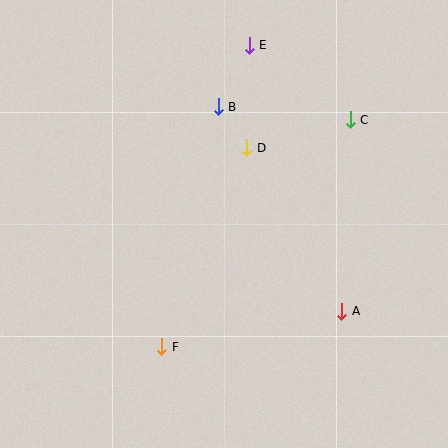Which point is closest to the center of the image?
Point D at (247, 148) is closest to the center.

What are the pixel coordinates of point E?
Point E is at (249, 45).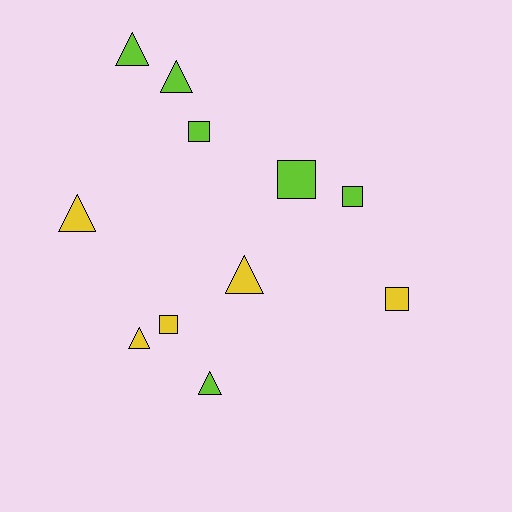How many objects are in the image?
There are 11 objects.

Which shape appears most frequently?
Triangle, with 6 objects.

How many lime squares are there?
There are 3 lime squares.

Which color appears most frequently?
Lime, with 6 objects.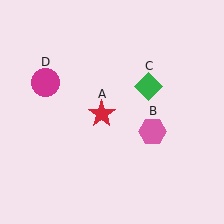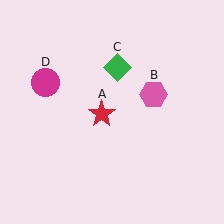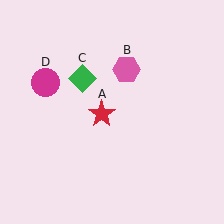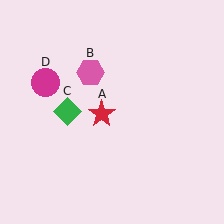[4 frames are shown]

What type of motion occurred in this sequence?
The pink hexagon (object B), green diamond (object C) rotated counterclockwise around the center of the scene.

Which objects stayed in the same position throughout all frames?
Red star (object A) and magenta circle (object D) remained stationary.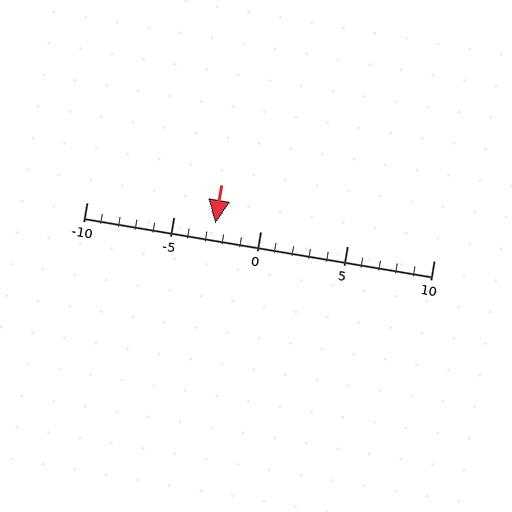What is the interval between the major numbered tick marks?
The major tick marks are spaced 5 units apart.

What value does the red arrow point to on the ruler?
The red arrow points to approximately -3.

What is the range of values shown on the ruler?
The ruler shows values from -10 to 10.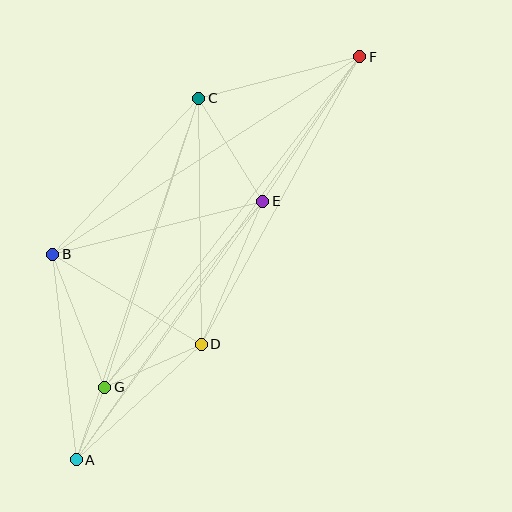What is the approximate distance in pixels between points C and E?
The distance between C and E is approximately 121 pixels.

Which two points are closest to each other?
Points A and G are closest to each other.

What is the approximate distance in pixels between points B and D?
The distance between B and D is approximately 173 pixels.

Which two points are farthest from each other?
Points A and F are farthest from each other.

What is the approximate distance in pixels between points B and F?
The distance between B and F is approximately 365 pixels.